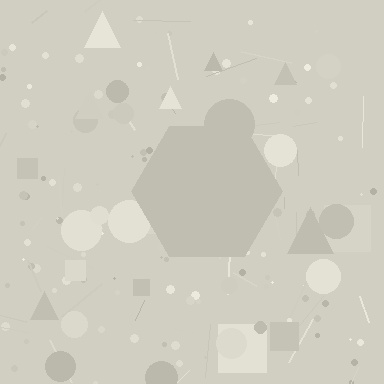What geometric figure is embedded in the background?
A hexagon is embedded in the background.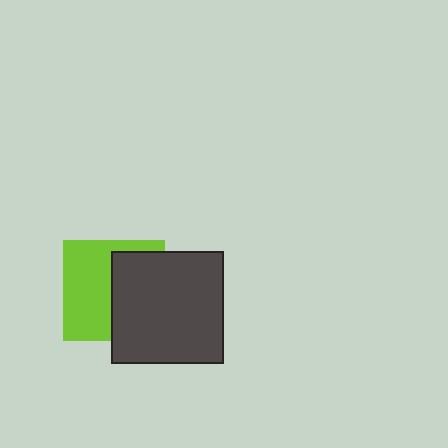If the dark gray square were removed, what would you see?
You would see the complete lime square.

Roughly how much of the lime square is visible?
About half of it is visible (roughly 53%).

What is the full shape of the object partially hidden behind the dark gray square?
The partially hidden object is a lime square.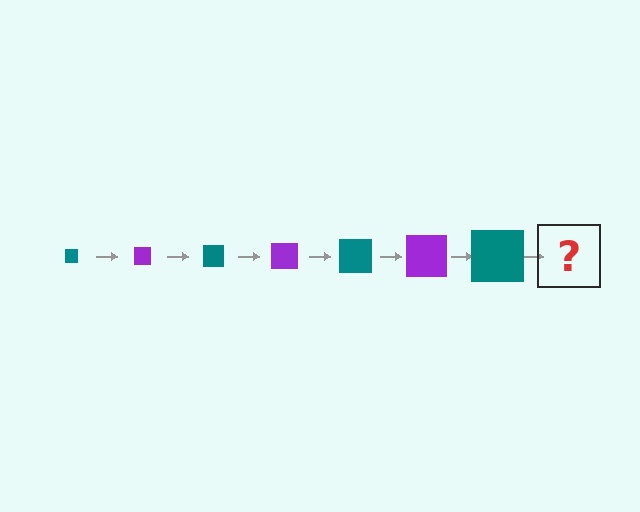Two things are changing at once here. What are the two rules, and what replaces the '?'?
The two rules are that the square grows larger each step and the color cycles through teal and purple. The '?' should be a purple square, larger than the previous one.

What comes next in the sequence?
The next element should be a purple square, larger than the previous one.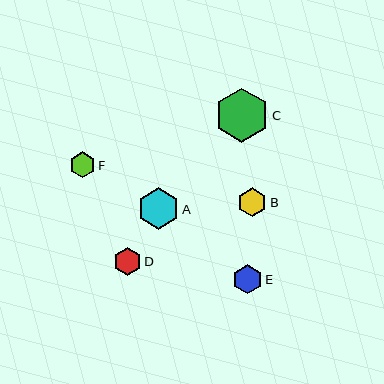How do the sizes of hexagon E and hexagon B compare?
Hexagon E and hexagon B are approximately the same size.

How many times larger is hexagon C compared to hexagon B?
Hexagon C is approximately 1.9 times the size of hexagon B.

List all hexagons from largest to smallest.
From largest to smallest: C, A, E, B, D, F.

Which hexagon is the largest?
Hexagon C is the largest with a size of approximately 54 pixels.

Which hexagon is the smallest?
Hexagon F is the smallest with a size of approximately 26 pixels.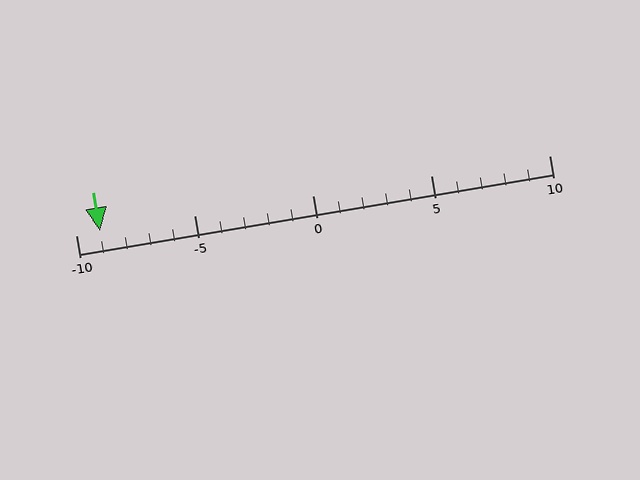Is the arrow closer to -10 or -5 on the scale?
The arrow is closer to -10.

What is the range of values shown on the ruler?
The ruler shows values from -10 to 10.